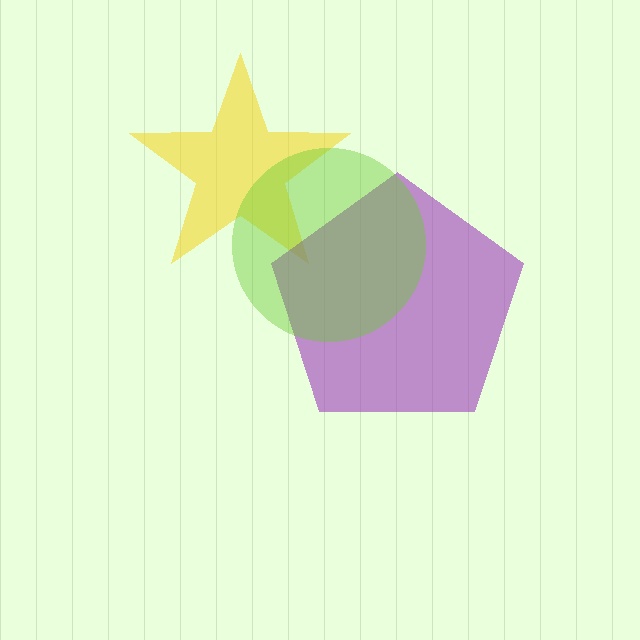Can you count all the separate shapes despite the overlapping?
Yes, there are 3 separate shapes.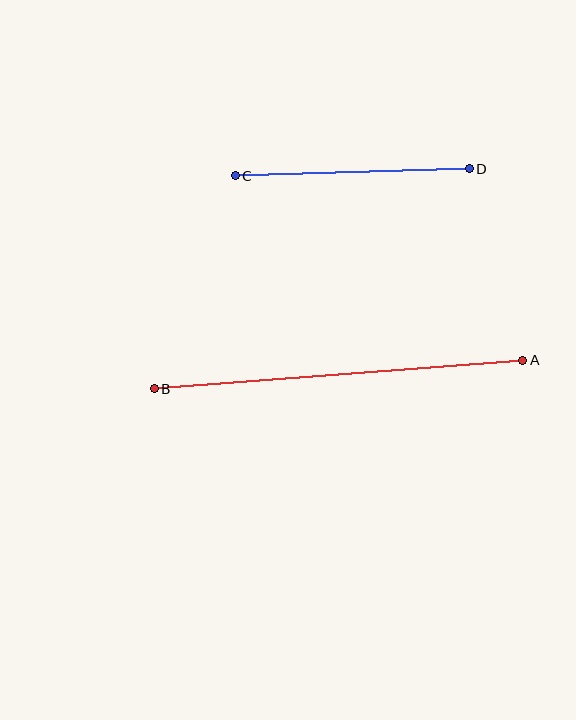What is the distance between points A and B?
The distance is approximately 370 pixels.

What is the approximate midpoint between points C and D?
The midpoint is at approximately (352, 172) pixels.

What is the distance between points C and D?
The distance is approximately 234 pixels.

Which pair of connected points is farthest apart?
Points A and B are farthest apart.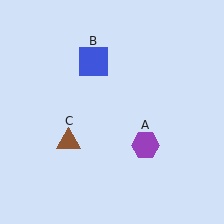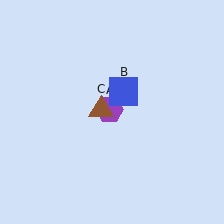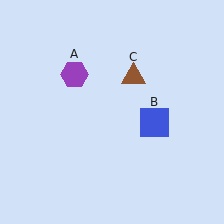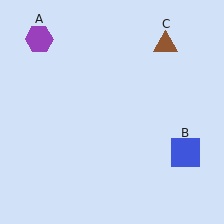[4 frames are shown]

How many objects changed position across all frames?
3 objects changed position: purple hexagon (object A), blue square (object B), brown triangle (object C).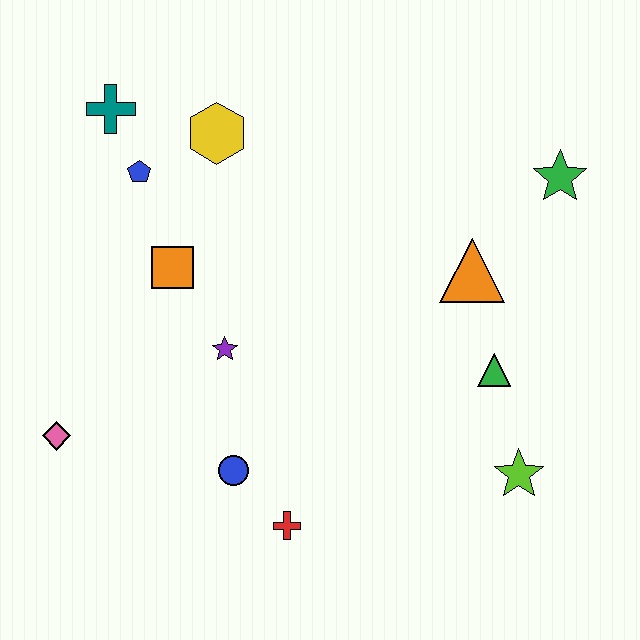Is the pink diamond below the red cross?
No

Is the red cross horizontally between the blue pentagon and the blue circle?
No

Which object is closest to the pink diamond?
The blue circle is closest to the pink diamond.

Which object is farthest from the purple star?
The green star is farthest from the purple star.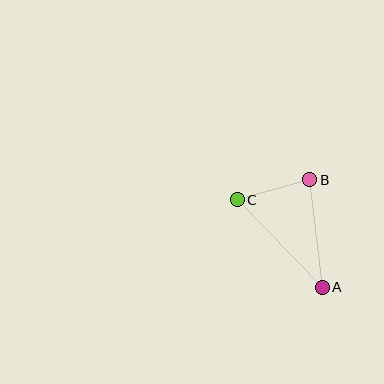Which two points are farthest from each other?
Points A and C are farthest from each other.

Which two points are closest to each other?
Points B and C are closest to each other.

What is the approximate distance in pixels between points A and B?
The distance between A and B is approximately 108 pixels.